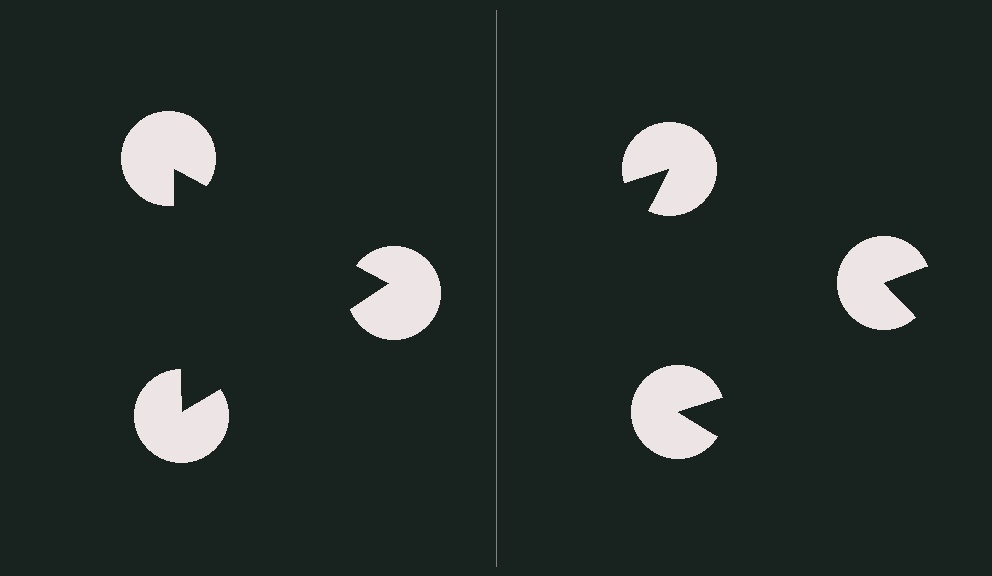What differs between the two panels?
The pac-man discs are positioned identically on both sides; only the wedge orientations differ. On the left they align to a triangle; on the right they are misaligned.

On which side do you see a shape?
An illusory triangle appears on the left side. On the right side the wedge cuts are rotated, so no coherent shape forms.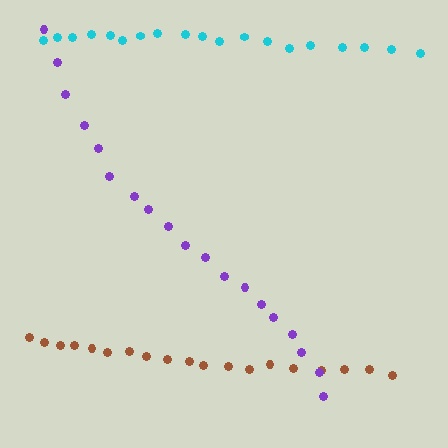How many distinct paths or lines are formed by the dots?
There are 3 distinct paths.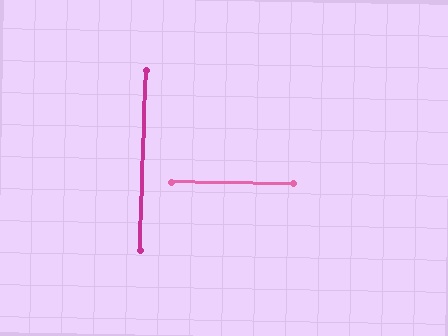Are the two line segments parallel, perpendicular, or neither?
Perpendicular — they meet at approximately 89°.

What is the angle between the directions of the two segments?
Approximately 89 degrees.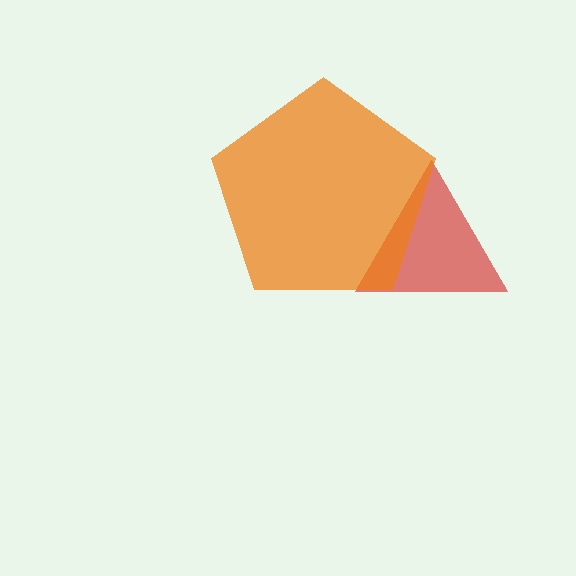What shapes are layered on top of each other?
The layered shapes are: a red triangle, an orange pentagon.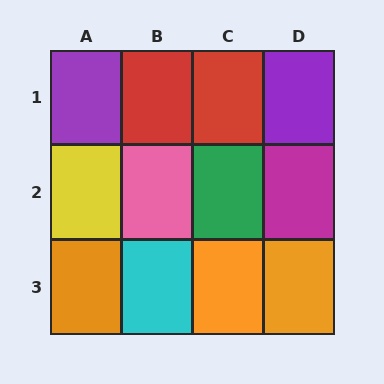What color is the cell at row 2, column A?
Yellow.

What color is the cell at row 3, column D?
Orange.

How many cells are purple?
2 cells are purple.